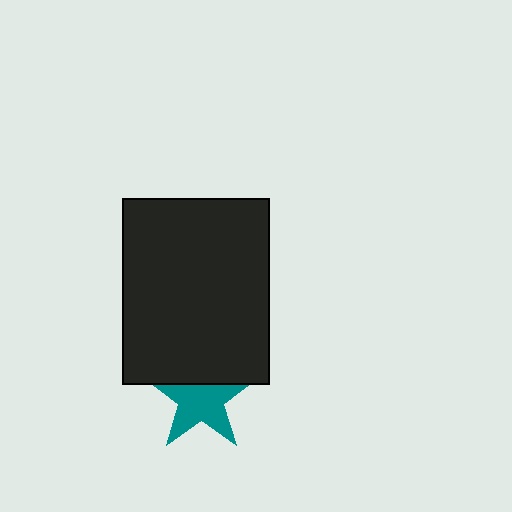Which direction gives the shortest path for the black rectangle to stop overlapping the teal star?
Moving up gives the shortest separation.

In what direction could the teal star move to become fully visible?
The teal star could move down. That would shift it out from behind the black rectangle entirely.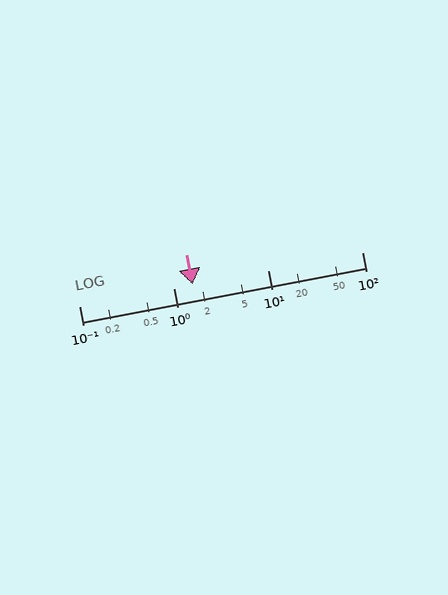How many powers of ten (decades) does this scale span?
The scale spans 3 decades, from 0.1 to 100.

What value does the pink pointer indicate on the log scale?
The pointer indicates approximately 1.6.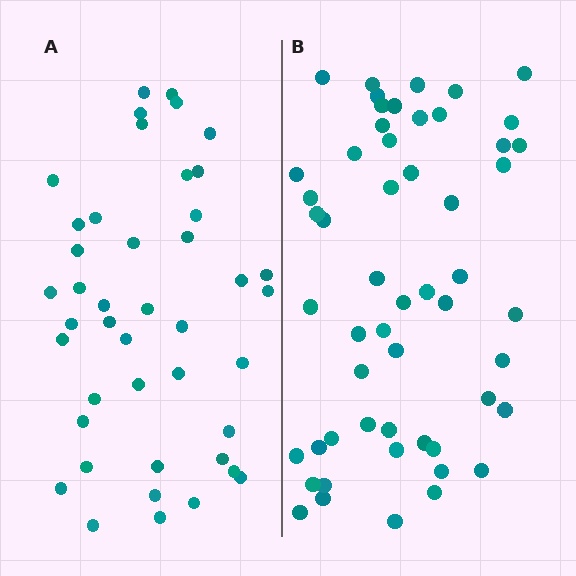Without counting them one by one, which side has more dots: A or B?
Region B (the right region) has more dots.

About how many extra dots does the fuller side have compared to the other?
Region B has roughly 12 or so more dots than region A.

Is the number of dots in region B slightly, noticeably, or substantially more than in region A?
Region B has noticeably more, but not dramatically so. The ratio is roughly 1.3 to 1.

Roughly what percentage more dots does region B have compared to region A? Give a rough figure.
About 25% more.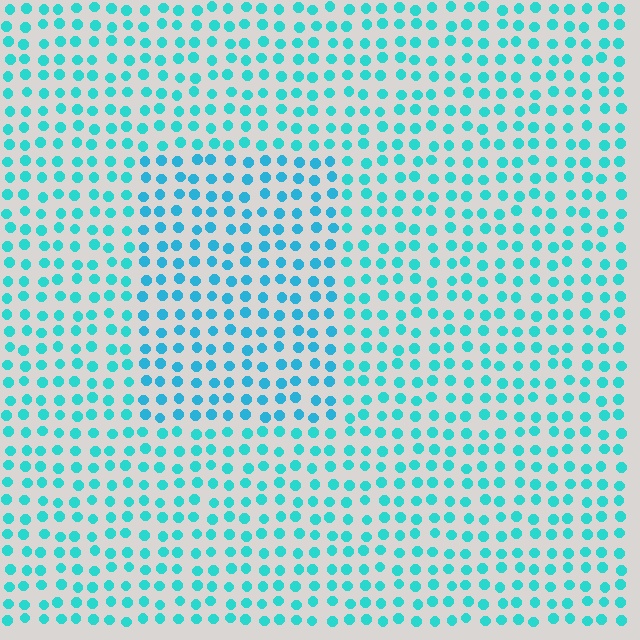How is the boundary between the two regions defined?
The boundary is defined purely by a slight shift in hue (about 17 degrees). Spacing, size, and orientation are identical on both sides.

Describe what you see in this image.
The image is filled with small cyan elements in a uniform arrangement. A rectangle-shaped region is visible where the elements are tinted to a slightly different hue, forming a subtle color boundary.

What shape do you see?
I see a rectangle.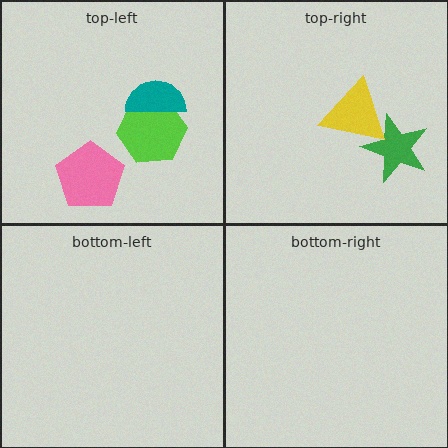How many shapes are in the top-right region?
2.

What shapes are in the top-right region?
The green star, the yellow triangle.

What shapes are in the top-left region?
The pink pentagon, the lime hexagon, the teal semicircle.